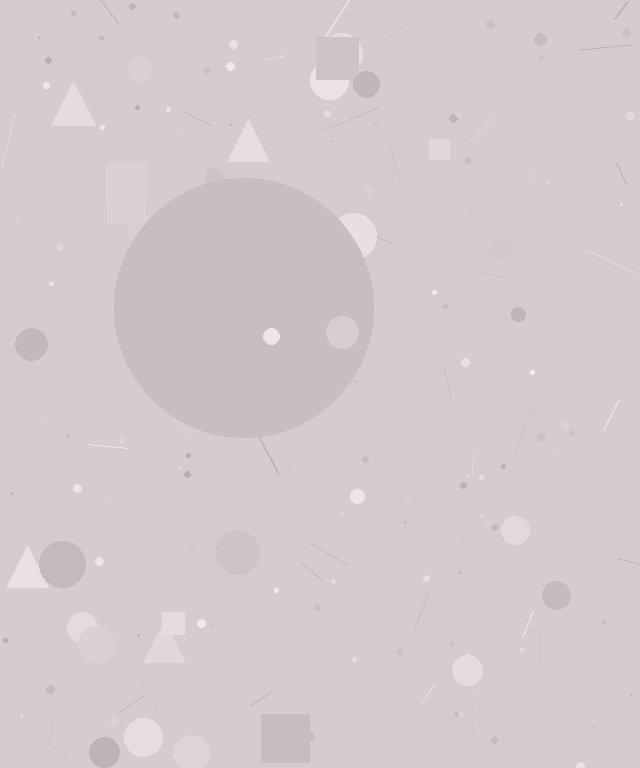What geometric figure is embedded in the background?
A circle is embedded in the background.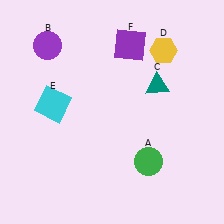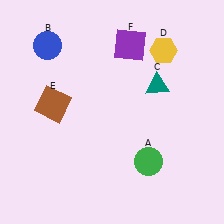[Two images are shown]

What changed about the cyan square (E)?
In Image 1, E is cyan. In Image 2, it changed to brown.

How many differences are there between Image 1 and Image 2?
There are 2 differences between the two images.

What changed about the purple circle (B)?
In Image 1, B is purple. In Image 2, it changed to blue.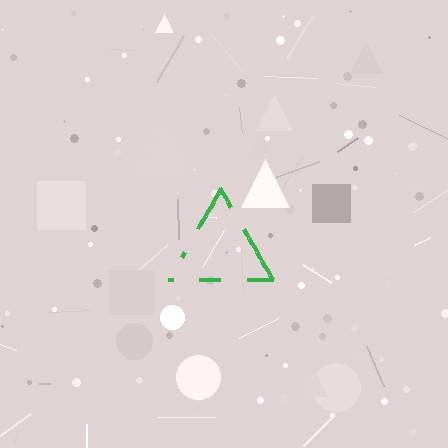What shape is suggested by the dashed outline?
The dashed outline suggests a triangle.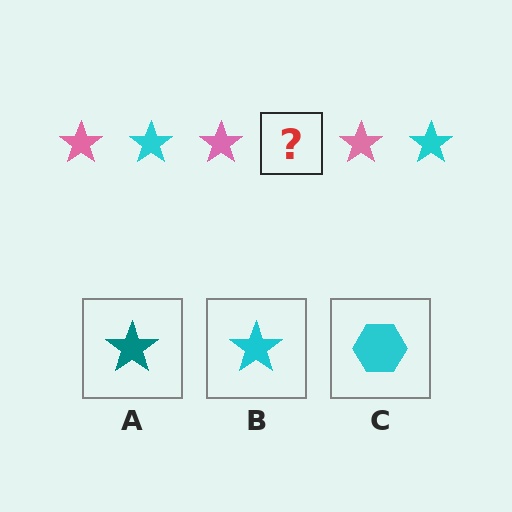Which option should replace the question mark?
Option B.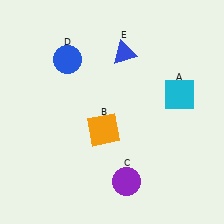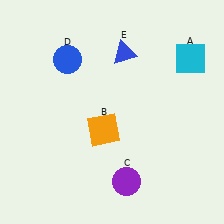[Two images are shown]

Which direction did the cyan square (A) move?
The cyan square (A) moved up.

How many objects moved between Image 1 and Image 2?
1 object moved between the two images.